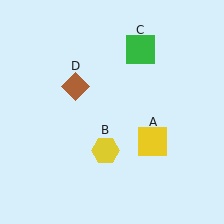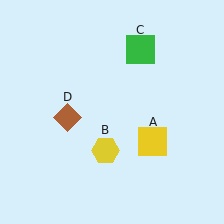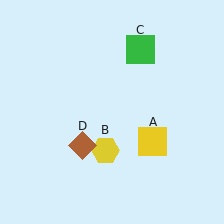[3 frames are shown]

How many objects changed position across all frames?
1 object changed position: brown diamond (object D).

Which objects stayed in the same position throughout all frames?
Yellow square (object A) and yellow hexagon (object B) and green square (object C) remained stationary.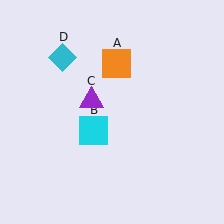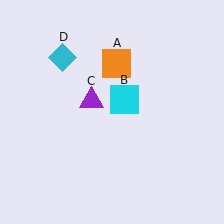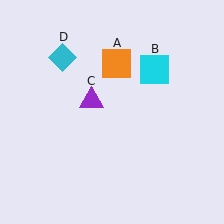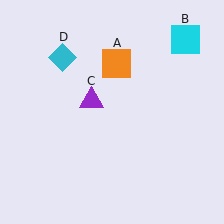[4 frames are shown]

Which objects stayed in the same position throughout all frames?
Orange square (object A) and purple triangle (object C) and cyan diamond (object D) remained stationary.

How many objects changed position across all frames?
1 object changed position: cyan square (object B).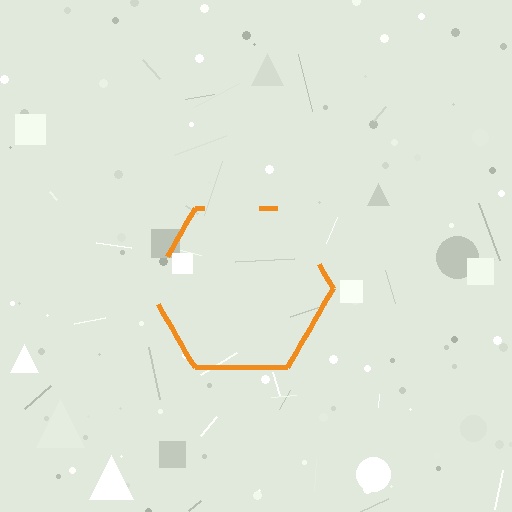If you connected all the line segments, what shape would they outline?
They would outline a hexagon.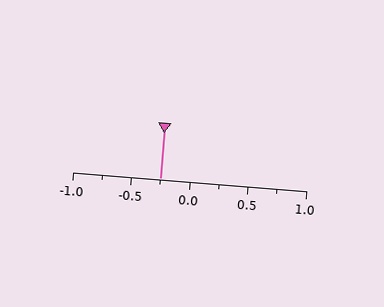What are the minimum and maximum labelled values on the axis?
The axis runs from -1.0 to 1.0.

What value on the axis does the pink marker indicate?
The marker indicates approximately -0.25.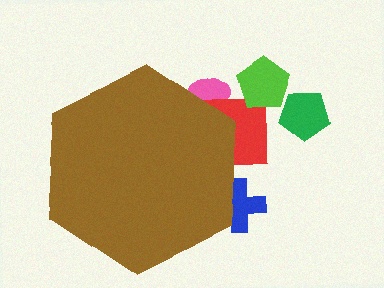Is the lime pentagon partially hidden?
No, the lime pentagon is fully visible.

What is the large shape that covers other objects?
A brown hexagon.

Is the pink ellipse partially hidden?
Yes, the pink ellipse is partially hidden behind the brown hexagon.